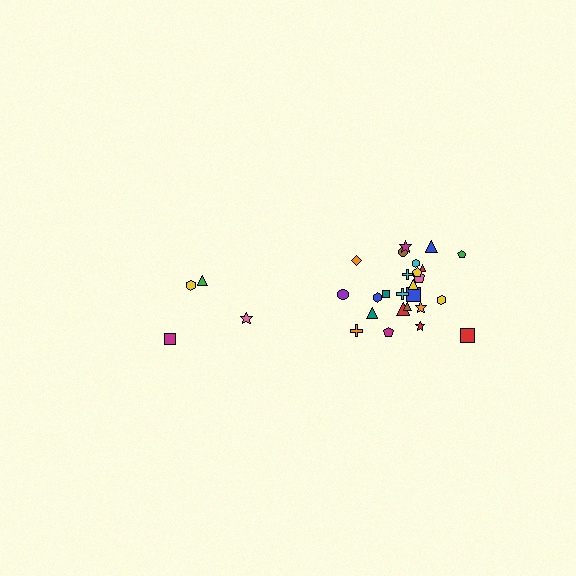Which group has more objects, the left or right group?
The right group.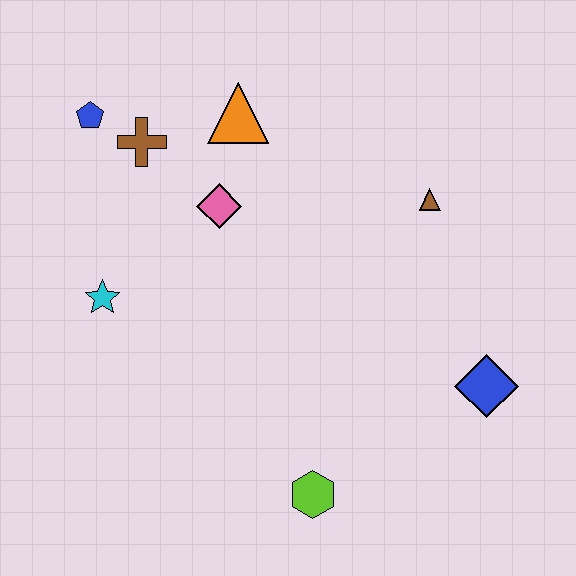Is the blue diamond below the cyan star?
Yes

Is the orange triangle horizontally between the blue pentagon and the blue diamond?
Yes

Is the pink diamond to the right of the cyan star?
Yes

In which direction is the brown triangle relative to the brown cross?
The brown triangle is to the right of the brown cross.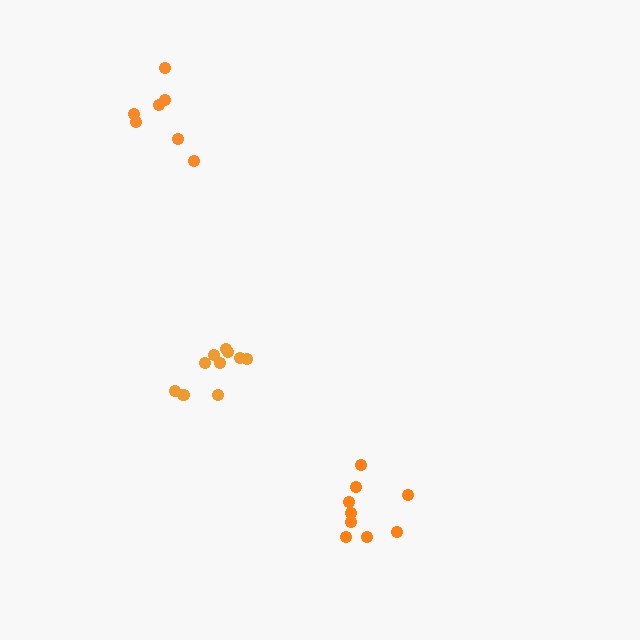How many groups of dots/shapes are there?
There are 3 groups.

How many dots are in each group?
Group 1: 7 dots, Group 2: 9 dots, Group 3: 10 dots (26 total).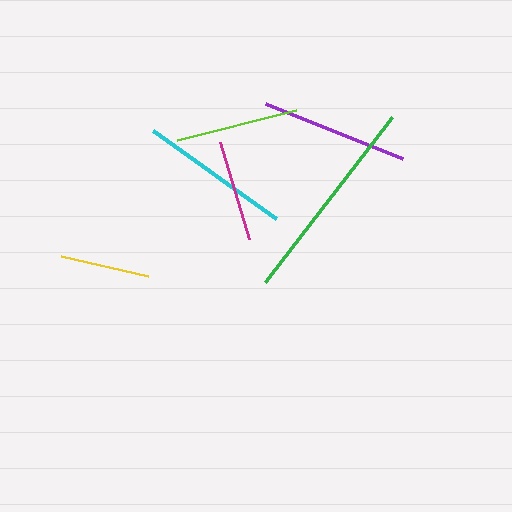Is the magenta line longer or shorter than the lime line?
The lime line is longer than the magenta line.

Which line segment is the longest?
The green line is the longest at approximately 208 pixels.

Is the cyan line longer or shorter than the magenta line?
The cyan line is longer than the magenta line.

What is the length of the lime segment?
The lime segment is approximately 123 pixels long.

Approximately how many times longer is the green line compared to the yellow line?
The green line is approximately 2.3 times the length of the yellow line.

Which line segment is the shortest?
The yellow line is the shortest at approximately 90 pixels.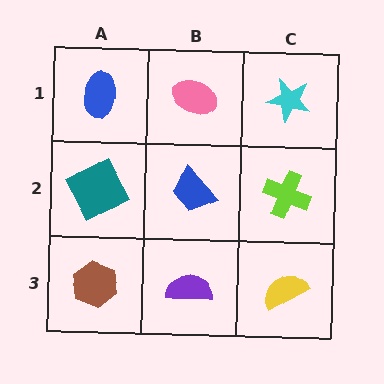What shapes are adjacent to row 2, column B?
A pink ellipse (row 1, column B), a purple semicircle (row 3, column B), a teal square (row 2, column A), a lime cross (row 2, column C).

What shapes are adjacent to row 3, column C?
A lime cross (row 2, column C), a purple semicircle (row 3, column B).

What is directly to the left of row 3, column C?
A purple semicircle.